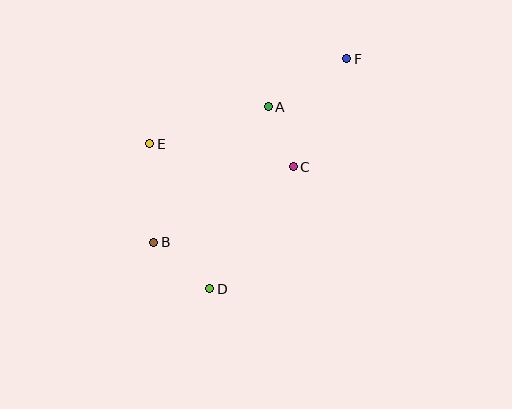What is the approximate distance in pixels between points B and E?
The distance between B and E is approximately 99 pixels.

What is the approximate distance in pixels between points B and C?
The distance between B and C is approximately 159 pixels.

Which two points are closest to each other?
Points A and C are closest to each other.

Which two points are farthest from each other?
Points D and F are farthest from each other.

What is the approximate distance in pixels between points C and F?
The distance between C and F is approximately 120 pixels.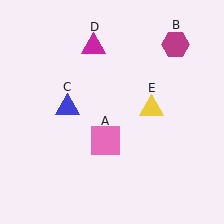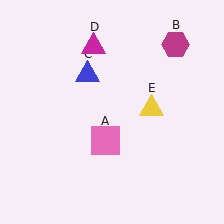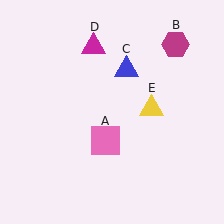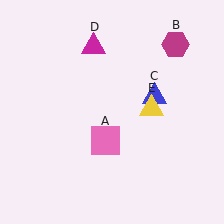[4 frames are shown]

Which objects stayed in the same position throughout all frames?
Pink square (object A) and magenta hexagon (object B) and magenta triangle (object D) and yellow triangle (object E) remained stationary.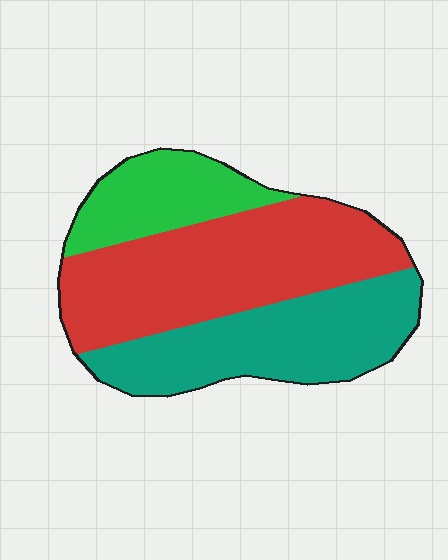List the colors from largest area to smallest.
From largest to smallest: red, teal, green.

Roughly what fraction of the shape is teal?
Teal covers roughly 35% of the shape.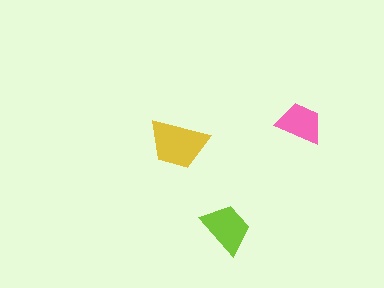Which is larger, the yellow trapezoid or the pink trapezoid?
The yellow one.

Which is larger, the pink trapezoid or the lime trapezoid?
The lime one.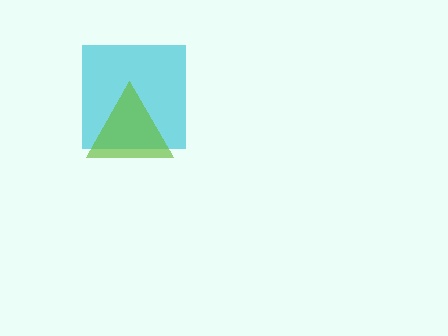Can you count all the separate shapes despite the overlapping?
Yes, there are 2 separate shapes.